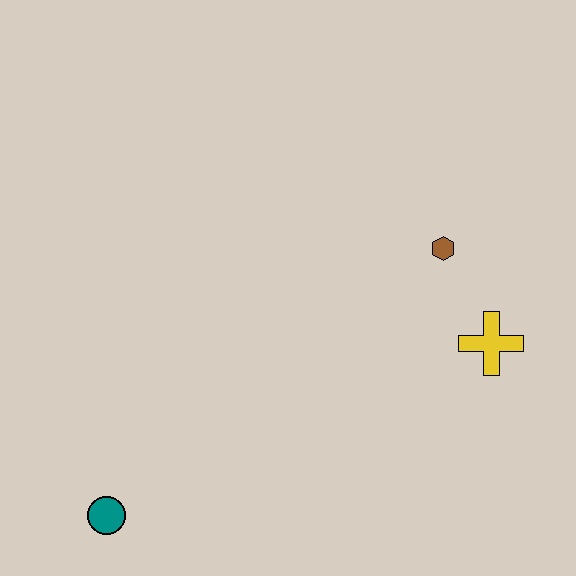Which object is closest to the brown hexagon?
The yellow cross is closest to the brown hexagon.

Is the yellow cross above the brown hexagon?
No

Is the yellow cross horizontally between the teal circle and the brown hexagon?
No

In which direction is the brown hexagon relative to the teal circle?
The brown hexagon is to the right of the teal circle.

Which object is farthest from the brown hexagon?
The teal circle is farthest from the brown hexagon.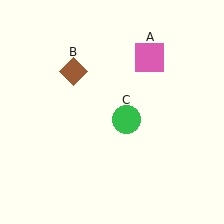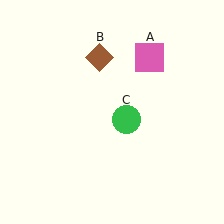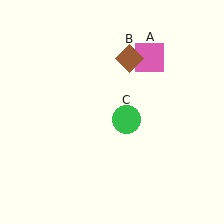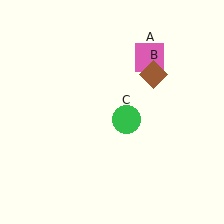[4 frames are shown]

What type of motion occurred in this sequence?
The brown diamond (object B) rotated clockwise around the center of the scene.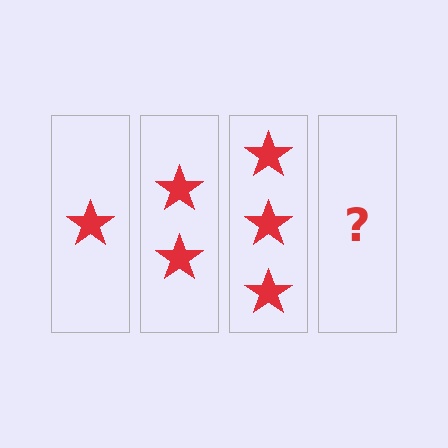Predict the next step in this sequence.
The next step is 4 stars.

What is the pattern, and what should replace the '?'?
The pattern is that each step adds one more star. The '?' should be 4 stars.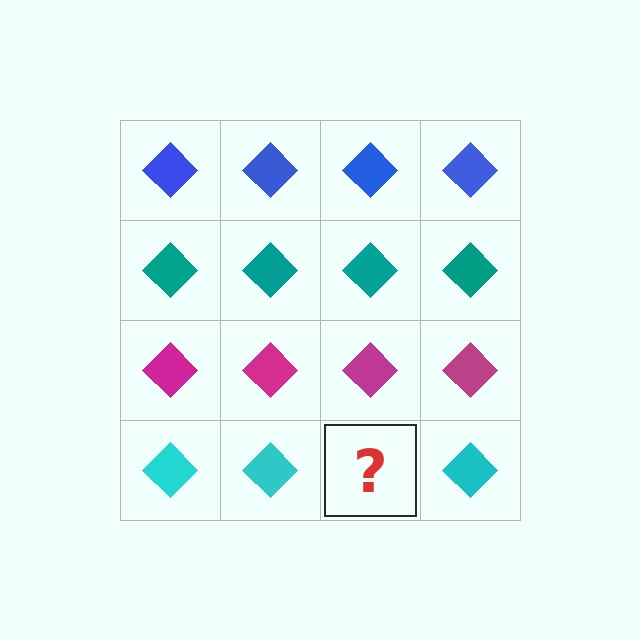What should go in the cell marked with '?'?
The missing cell should contain a cyan diamond.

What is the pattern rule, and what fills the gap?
The rule is that each row has a consistent color. The gap should be filled with a cyan diamond.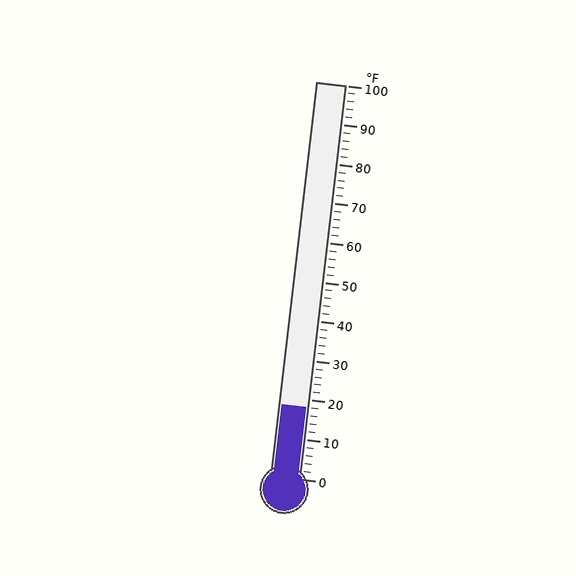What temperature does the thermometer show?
The thermometer shows approximately 18°F.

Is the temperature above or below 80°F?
The temperature is below 80°F.